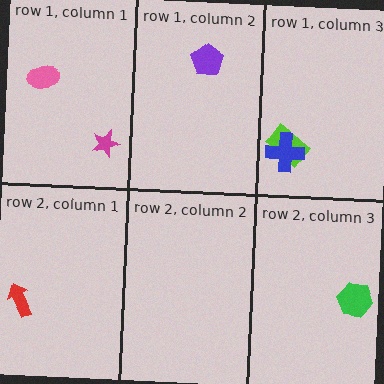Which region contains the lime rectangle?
The row 1, column 3 region.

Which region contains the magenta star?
The row 1, column 1 region.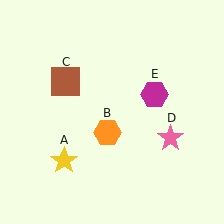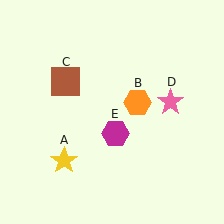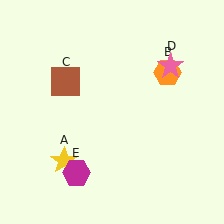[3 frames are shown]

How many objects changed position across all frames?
3 objects changed position: orange hexagon (object B), pink star (object D), magenta hexagon (object E).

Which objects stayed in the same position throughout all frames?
Yellow star (object A) and brown square (object C) remained stationary.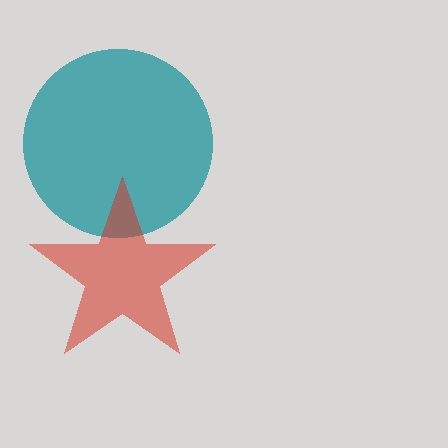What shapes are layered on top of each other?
The layered shapes are: a teal circle, a red star.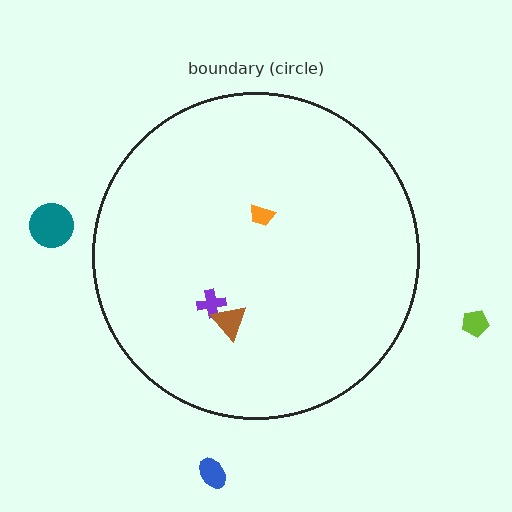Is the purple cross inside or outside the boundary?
Inside.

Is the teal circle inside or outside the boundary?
Outside.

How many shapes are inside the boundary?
3 inside, 3 outside.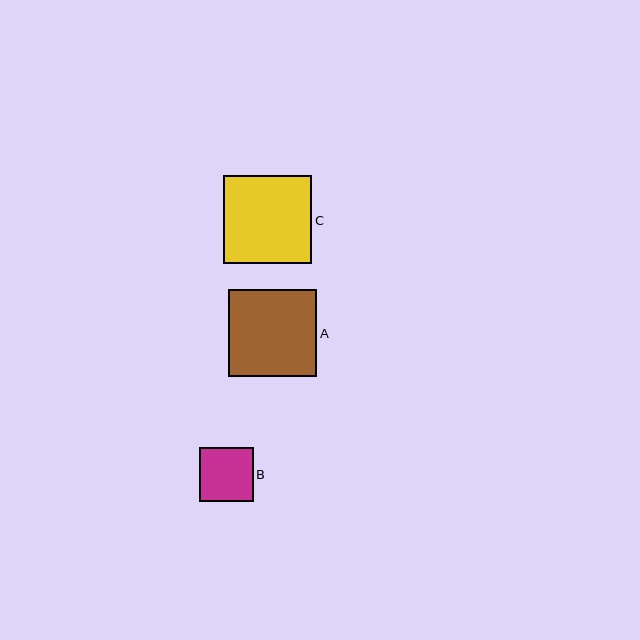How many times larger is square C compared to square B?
Square C is approximately 1.6 times the size of square B.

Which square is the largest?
Square C is the largest with a size of approximately 88 pixels.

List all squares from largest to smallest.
From largest to smallest: C, A, B.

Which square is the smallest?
Square B is the smallest with a size of approximately 54 pixels.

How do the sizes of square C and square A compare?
Square C and square A are approximately the same size.